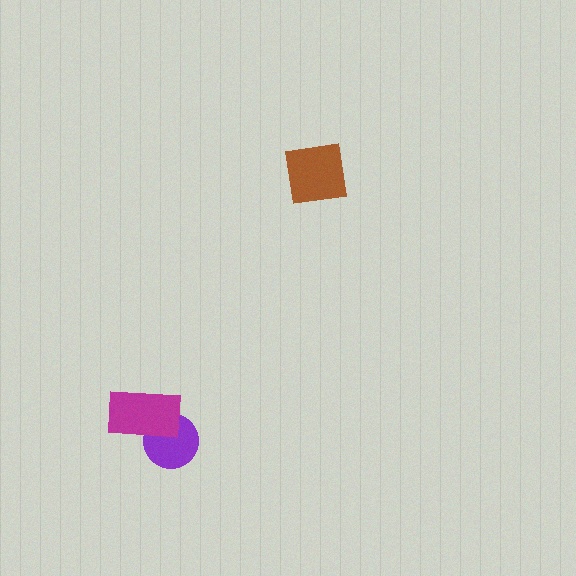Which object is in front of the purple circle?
The magenta rectangle is in front of the purple circle.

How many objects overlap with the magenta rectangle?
1 object overlaps with the magenta rectangle.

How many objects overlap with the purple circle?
1 object overlaps with the purple circle.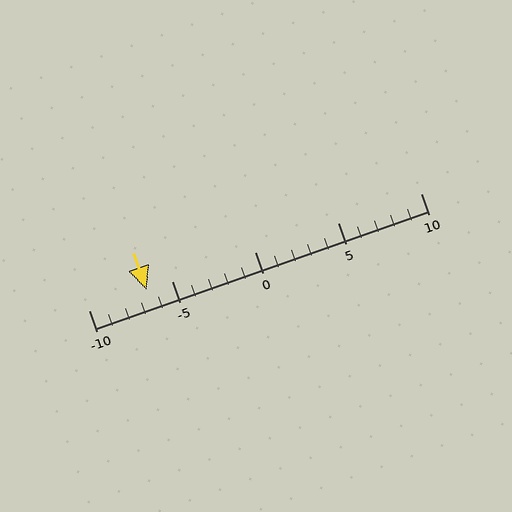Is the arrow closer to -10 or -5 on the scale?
The arrow is closer to -5.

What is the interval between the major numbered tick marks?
The major tick marks are spaced 5 units apart.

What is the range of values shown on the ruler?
The ruler shows values from -10 to 10.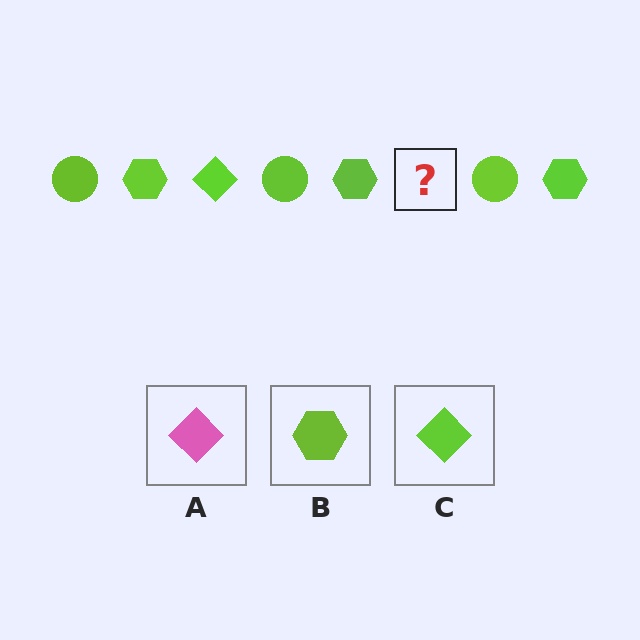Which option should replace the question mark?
Option C.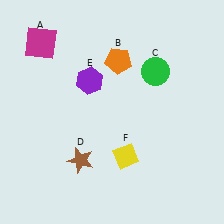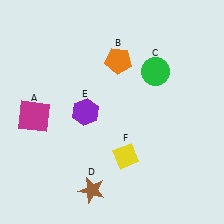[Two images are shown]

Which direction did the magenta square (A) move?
The magenta square (A) moved down.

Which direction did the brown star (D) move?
The brown star (D) moved down.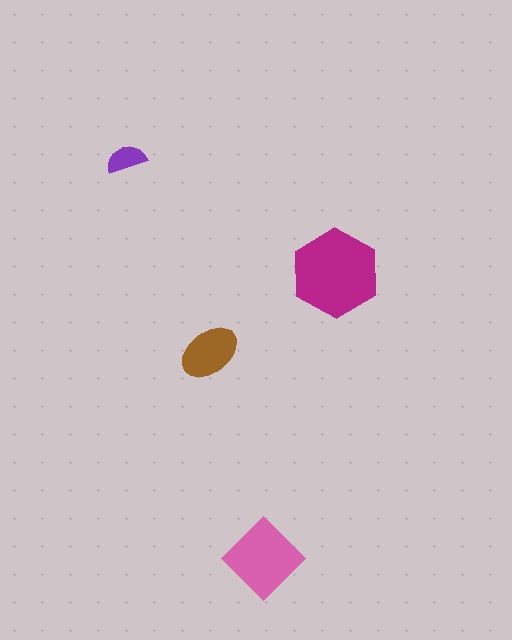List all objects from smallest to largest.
The purple semicircle, the brown ellipse, the pink diamond, the magenta hexagon.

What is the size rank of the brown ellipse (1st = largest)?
3rd.